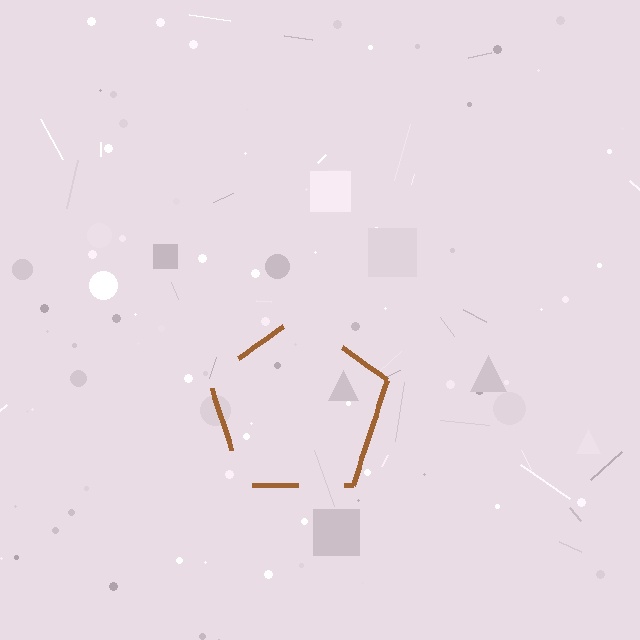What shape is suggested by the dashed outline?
The dashed outline suggests a pentagon.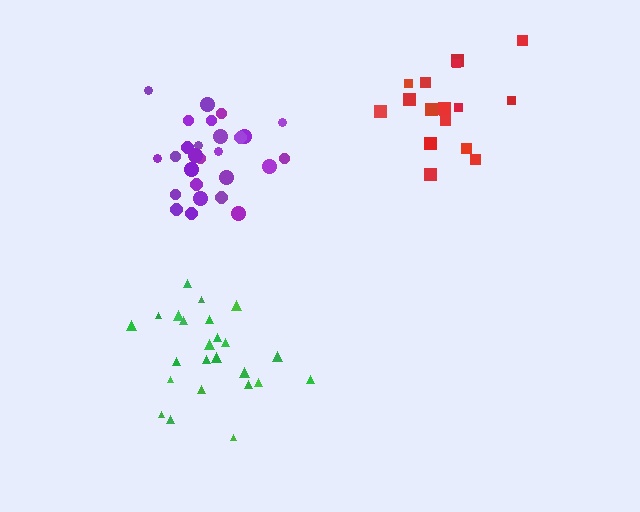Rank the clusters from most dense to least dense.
purple, green, red.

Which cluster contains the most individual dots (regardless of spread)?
Purple (29).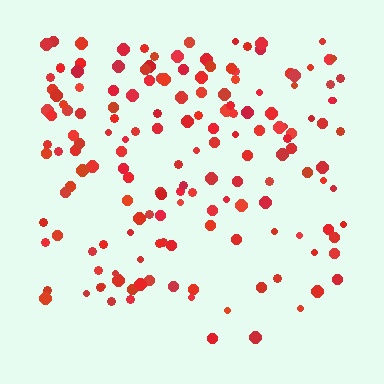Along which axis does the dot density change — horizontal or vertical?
Vertical.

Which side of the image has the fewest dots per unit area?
The bottom.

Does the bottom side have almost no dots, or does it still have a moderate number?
Still a moderate number, just noticeably fewer than the top.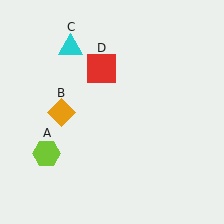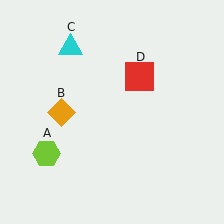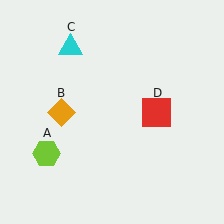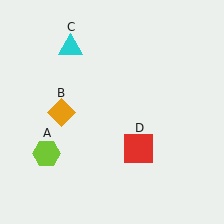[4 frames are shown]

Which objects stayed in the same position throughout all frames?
Lime hexagon (object A) and orange diamond (object B) and cyan triangle (object C) remained stationary.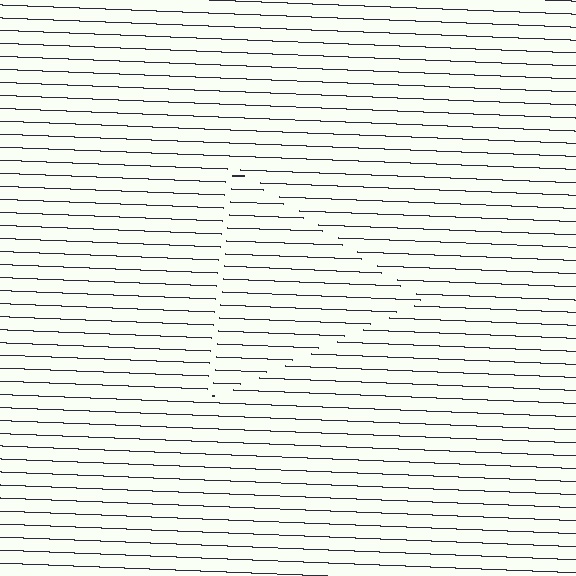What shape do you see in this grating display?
An illusory triangle. The interior of the shape contains the same grating, shifted by half a period — the contour is defined by the phase discontinuity where line-ends from the inner and outer gratings abut.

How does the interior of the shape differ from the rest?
The interior of the shape contains the same grating, shifted by half a period — the contour is defined by the phase discontinuity where line-ends from the inner and outer gratings abut.